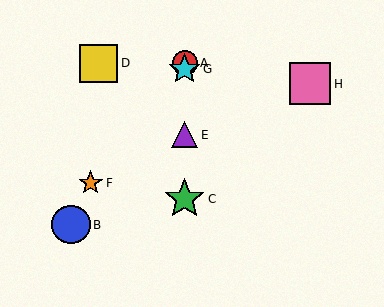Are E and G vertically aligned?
Yes, both are at x≈185.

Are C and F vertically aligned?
No, C is at x≈185 and F is at x≈91.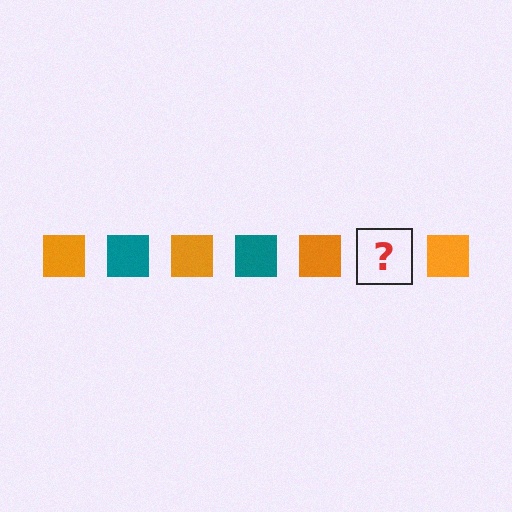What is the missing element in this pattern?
The missing element is a teal square.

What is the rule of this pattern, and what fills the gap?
The rule is that the pattern cycles through orange, teal squares. The gap should be filled with a teal square.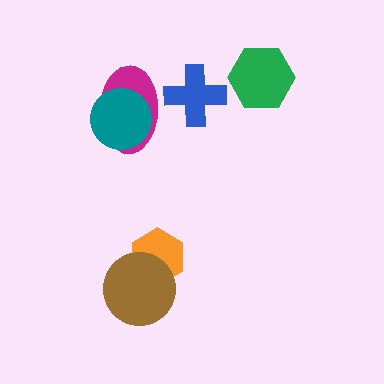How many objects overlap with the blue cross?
1 object overlaps with the blue cross.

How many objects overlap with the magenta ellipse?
2 objects overlap with the magenta ellipse.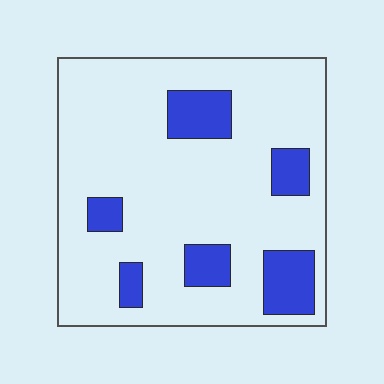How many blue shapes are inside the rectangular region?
6.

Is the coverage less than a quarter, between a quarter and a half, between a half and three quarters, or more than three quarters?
Less than a quarter.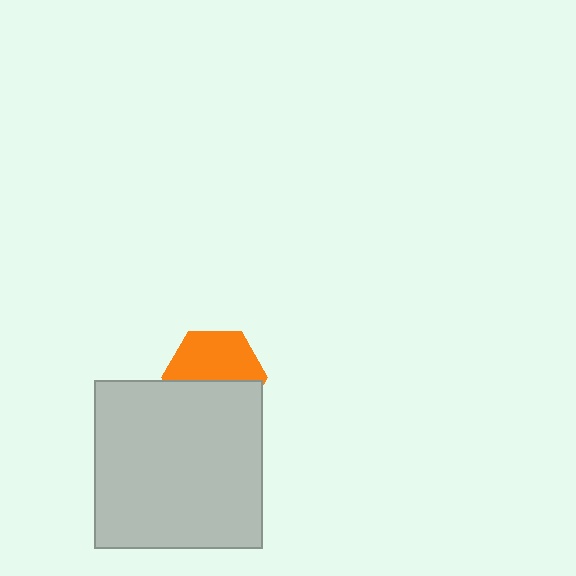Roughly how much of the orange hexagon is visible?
About half of it is visible (roughly 53%).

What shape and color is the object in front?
The object in front is a light gray square.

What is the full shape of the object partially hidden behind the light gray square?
The partially hidden object is an orange hexagon.